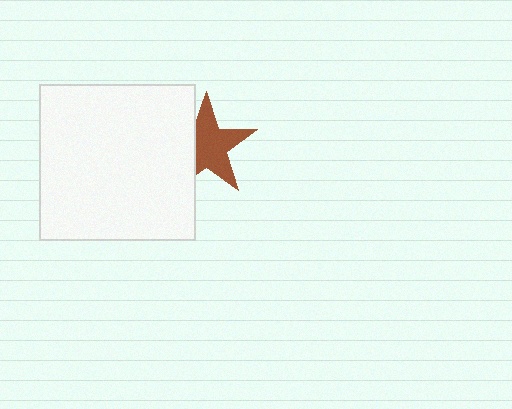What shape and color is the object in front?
The object in front is a white square.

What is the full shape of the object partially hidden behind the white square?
The partially hidden object is a brown star.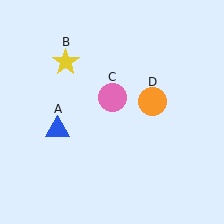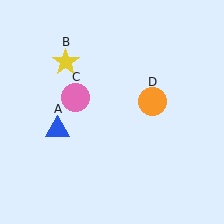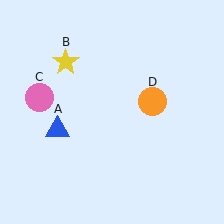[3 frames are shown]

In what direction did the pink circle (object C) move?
The pink circle (object C) moved left.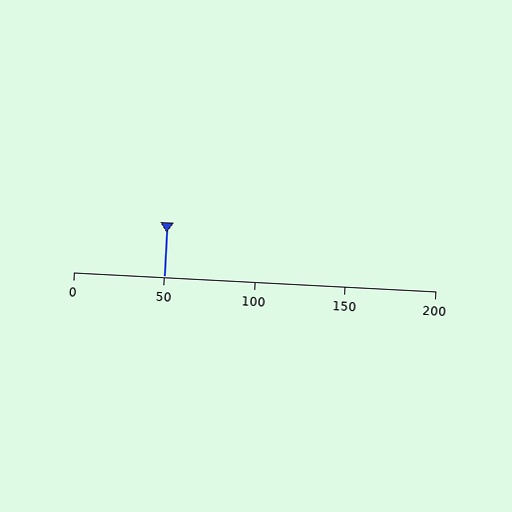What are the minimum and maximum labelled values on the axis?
The axis runs from 0 to 200.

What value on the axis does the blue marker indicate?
The marker indicates approximately 50.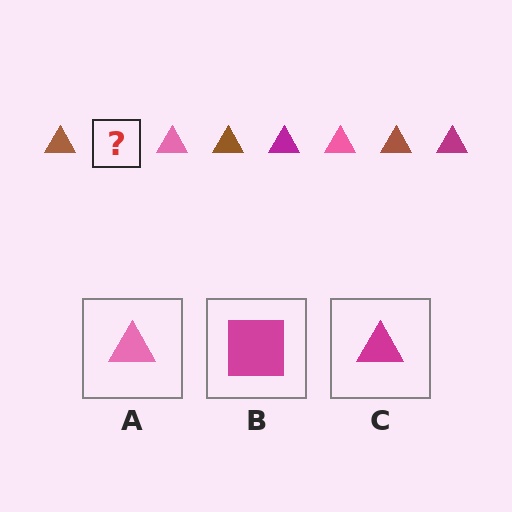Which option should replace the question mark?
Option C.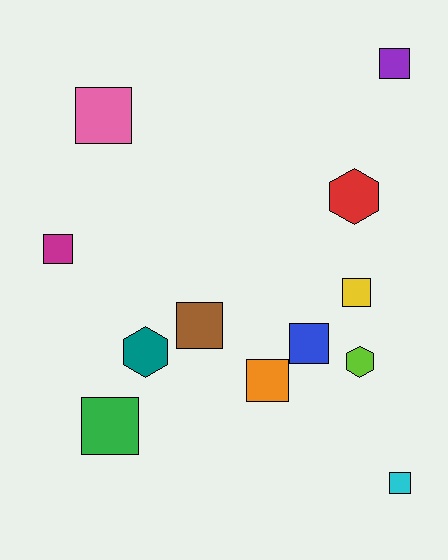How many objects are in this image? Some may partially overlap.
There are 12 objects.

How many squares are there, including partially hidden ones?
There are 9 squares.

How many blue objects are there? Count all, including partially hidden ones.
There is 1 blue object.